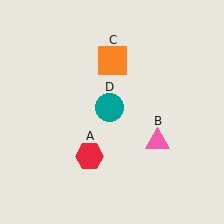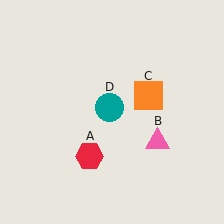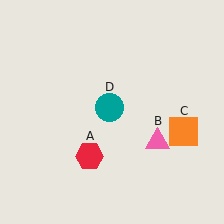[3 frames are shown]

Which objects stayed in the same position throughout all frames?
Red hexagon (object A) and pink triangle (object B) and teal circle (object D) remained stationary.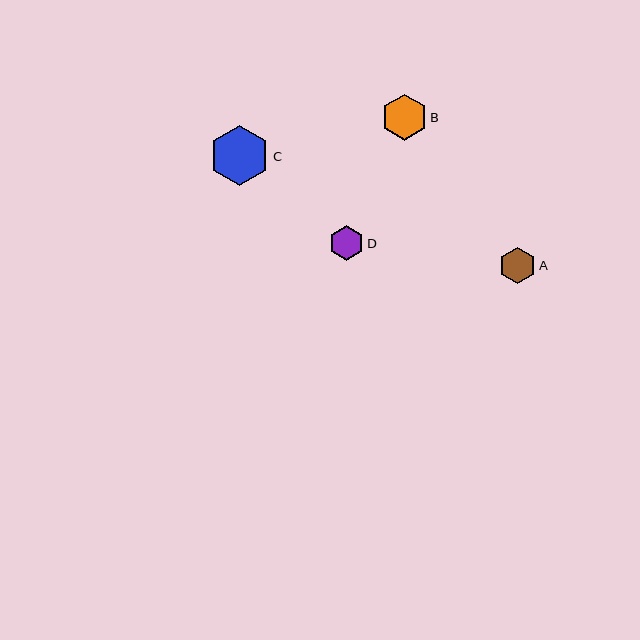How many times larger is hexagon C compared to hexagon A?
Hexagon C is approximately 1.7 times the size of hexagon A.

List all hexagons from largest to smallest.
From largest to smallest: C, B, A, D.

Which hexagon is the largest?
Hexagon C is the largest with a size of approximately 60 pixels.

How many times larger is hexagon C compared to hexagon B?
Hexagon C is approximately 1.3 times the size of hexagon B.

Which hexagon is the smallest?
Hexagon D is the smallest with a size of approximately 35 pixels.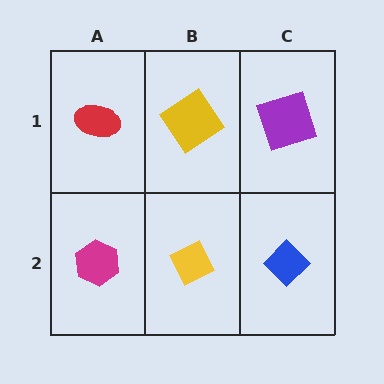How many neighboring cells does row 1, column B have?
3.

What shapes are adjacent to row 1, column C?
A blue diamond (row 2, column C), a yellow diamond (row 1, column B).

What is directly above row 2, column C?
A purple square.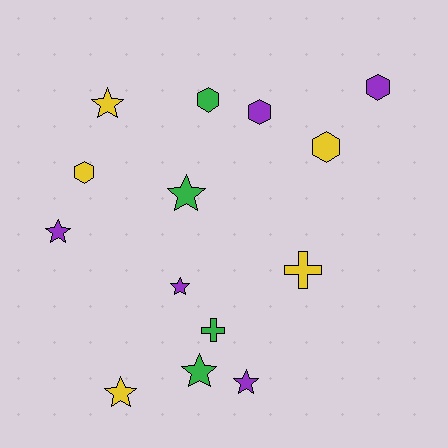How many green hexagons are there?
There is 1 green hexagon.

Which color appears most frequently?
Yellow, with 5 objects.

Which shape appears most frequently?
Star, with 7 objects.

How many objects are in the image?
There are 14 objects.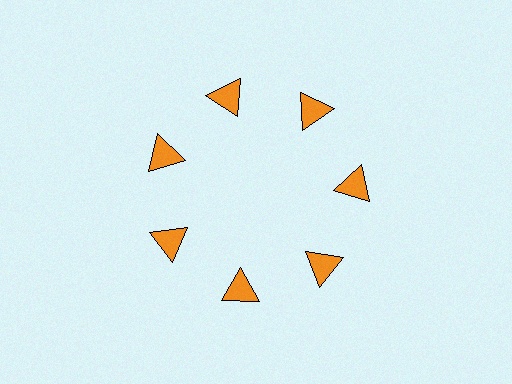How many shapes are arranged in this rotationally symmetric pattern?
There are 7 shapes, arranged in 7 groups of 1.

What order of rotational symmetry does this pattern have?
This pattern has 7-fold rotational symmetry.